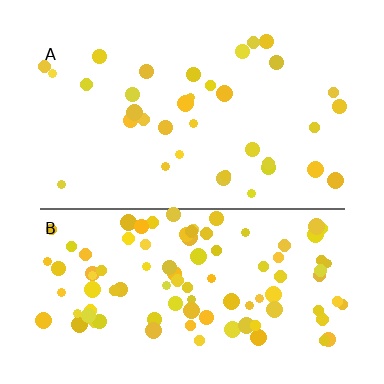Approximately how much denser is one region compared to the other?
Approximately 2.8× — region B over region A.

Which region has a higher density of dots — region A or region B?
B (the bottom).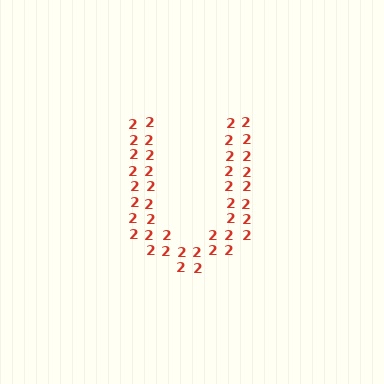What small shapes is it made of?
It is made of small digit 2's.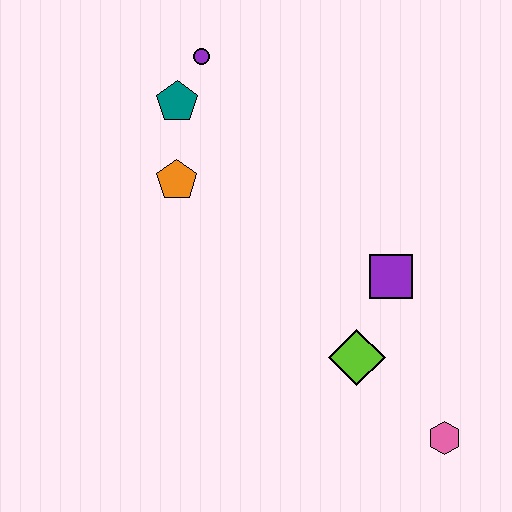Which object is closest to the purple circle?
The teal pentagon is closest to the purple circle.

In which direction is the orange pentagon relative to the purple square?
The orange pentagon is to the left of the purple square.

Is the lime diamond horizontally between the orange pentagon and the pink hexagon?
Yes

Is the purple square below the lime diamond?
No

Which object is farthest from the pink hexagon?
The purple circle is farthest from the pink hexagon.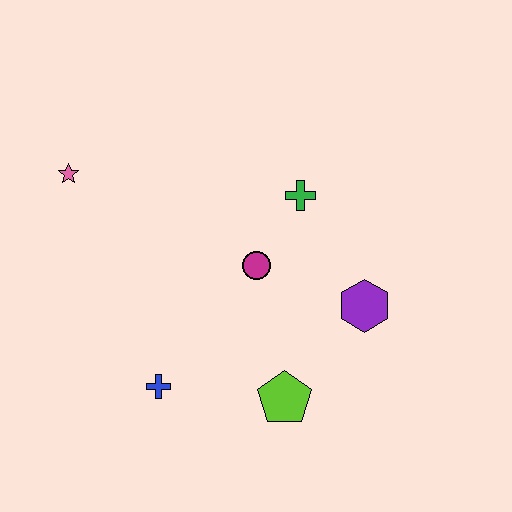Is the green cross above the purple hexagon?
Yes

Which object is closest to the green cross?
The magenta circle is closest to the green cross.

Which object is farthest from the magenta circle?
The pink star is farthest from the magenta circle.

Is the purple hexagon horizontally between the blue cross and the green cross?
No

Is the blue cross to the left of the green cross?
Yes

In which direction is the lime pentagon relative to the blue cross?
The lime pentagon is to the right of the blue cross.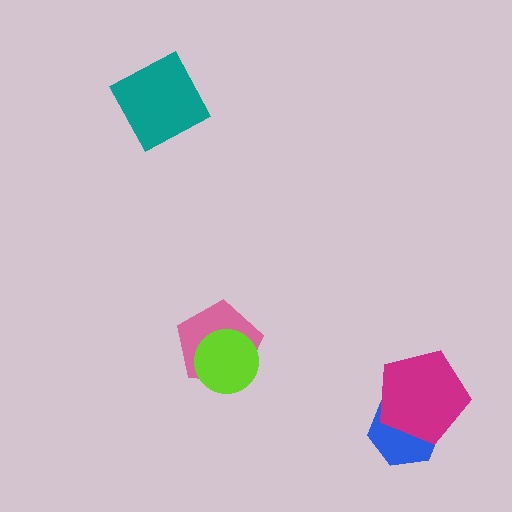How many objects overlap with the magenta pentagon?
1 object overlaps with the magenta pentagon.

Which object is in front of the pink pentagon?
The lime circle is in front of the pink pentagon.